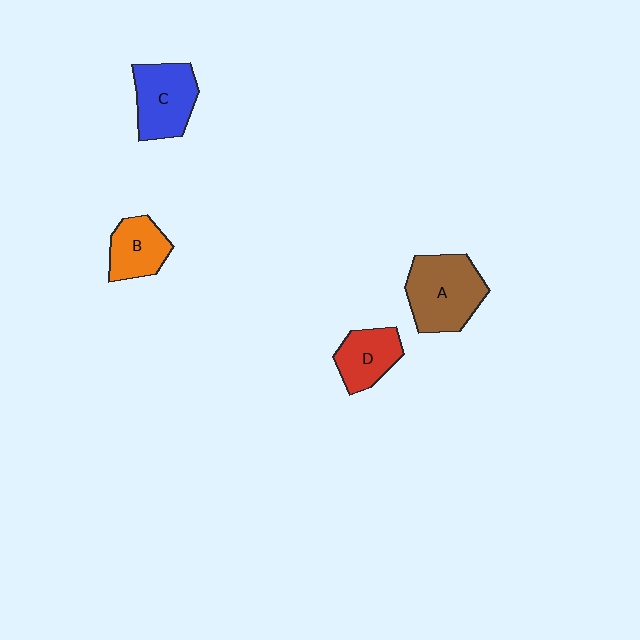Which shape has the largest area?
Shape A (brown).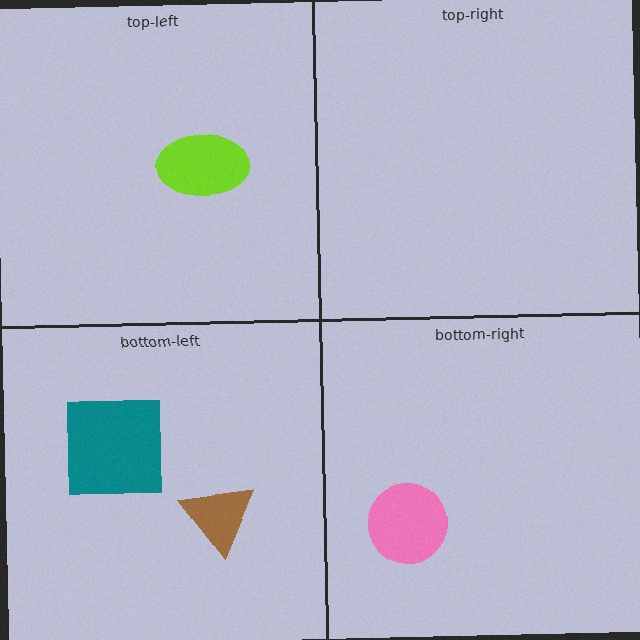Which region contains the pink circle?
The bottom-right region.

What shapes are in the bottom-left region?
The brown triangle, the teal square.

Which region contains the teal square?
The bottom-left region.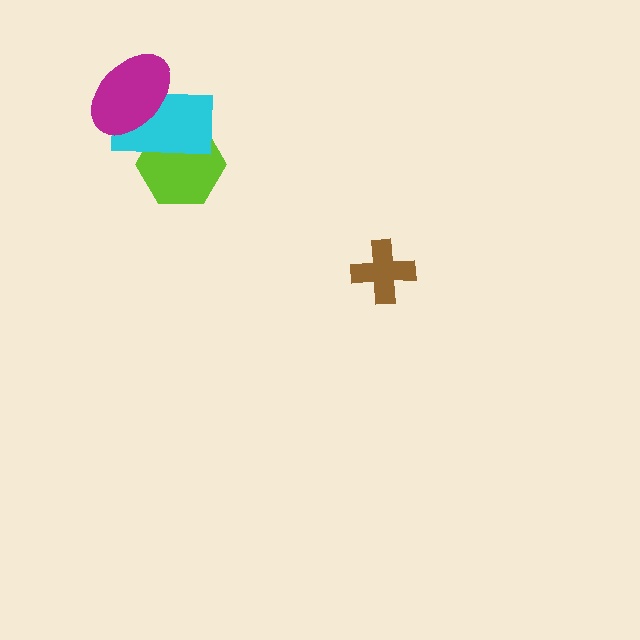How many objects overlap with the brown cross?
0 objects overlap with the brown cross.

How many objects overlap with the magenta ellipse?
1 object overlaps with the magenta ellipse.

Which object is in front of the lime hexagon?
The cyan rectangle is in front of the lime hexagon.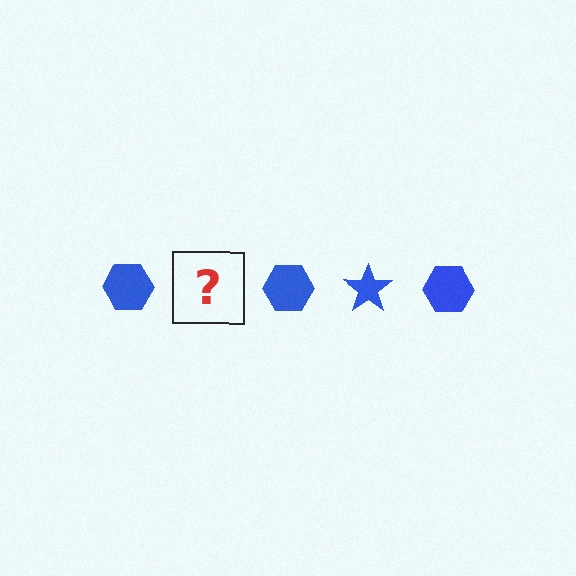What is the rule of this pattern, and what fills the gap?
The rule is that the pattern cycles through hexagon, star shapes in blue. The gap should be filled with a blue star.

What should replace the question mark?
The question mark should be replaced with a blue star.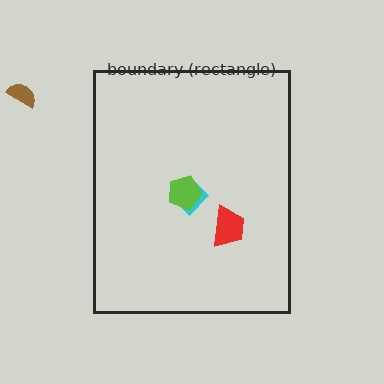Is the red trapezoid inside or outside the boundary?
Inside.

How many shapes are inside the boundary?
3 inside, 1 outside.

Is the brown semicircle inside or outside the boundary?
Outside.